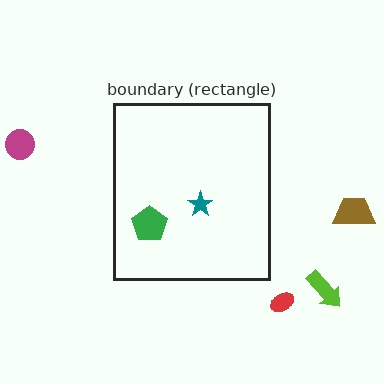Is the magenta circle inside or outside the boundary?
Outside.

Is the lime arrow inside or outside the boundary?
Outside.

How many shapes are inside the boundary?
2 inside, 4 outside.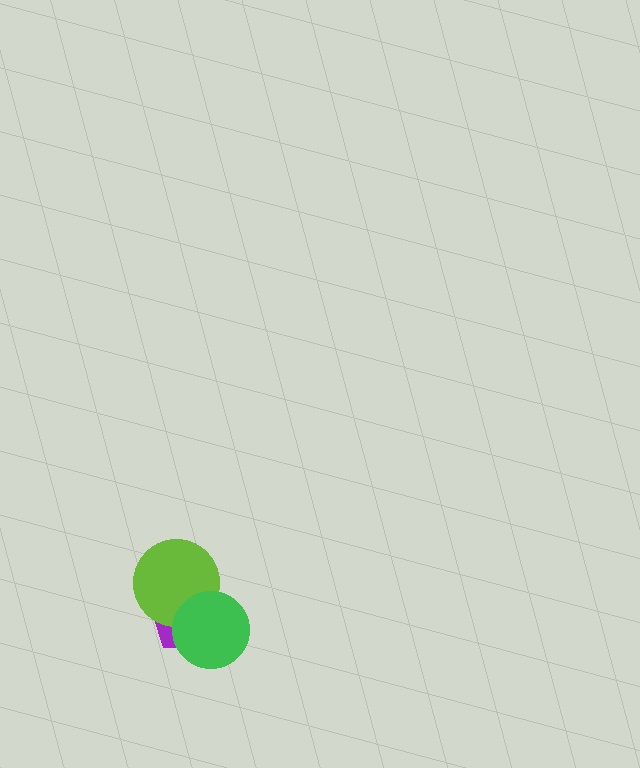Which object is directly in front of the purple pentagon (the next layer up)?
The lime circle is directly in front of the purple pentagon.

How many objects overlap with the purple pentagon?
2 objects overlap with the purple pentagon.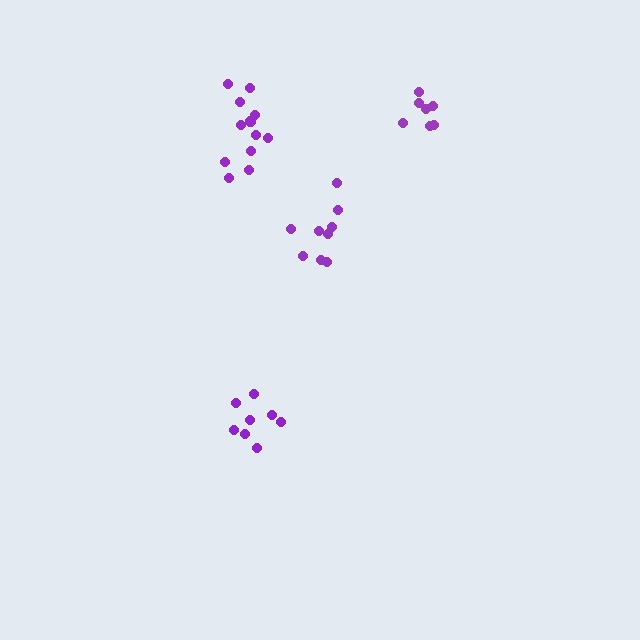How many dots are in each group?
Group 1: 9 dots, Group 2: 12 dots, Group 3: 7 dots, Group 4: 8 dots (36 total).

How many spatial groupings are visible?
There are 4 spatial groupings.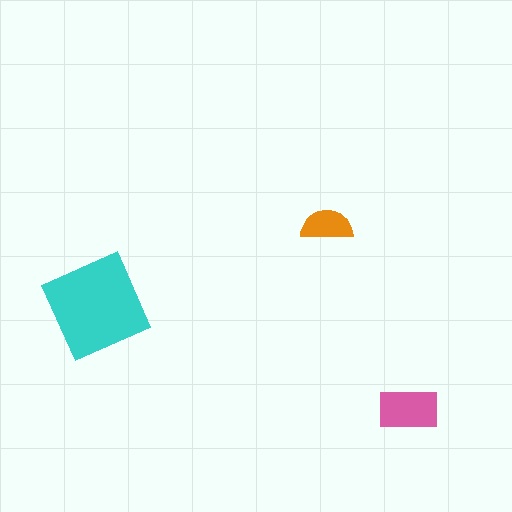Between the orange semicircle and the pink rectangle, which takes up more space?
The pink rectangle.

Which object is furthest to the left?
The cyan square is leftmost.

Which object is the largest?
The cyan square.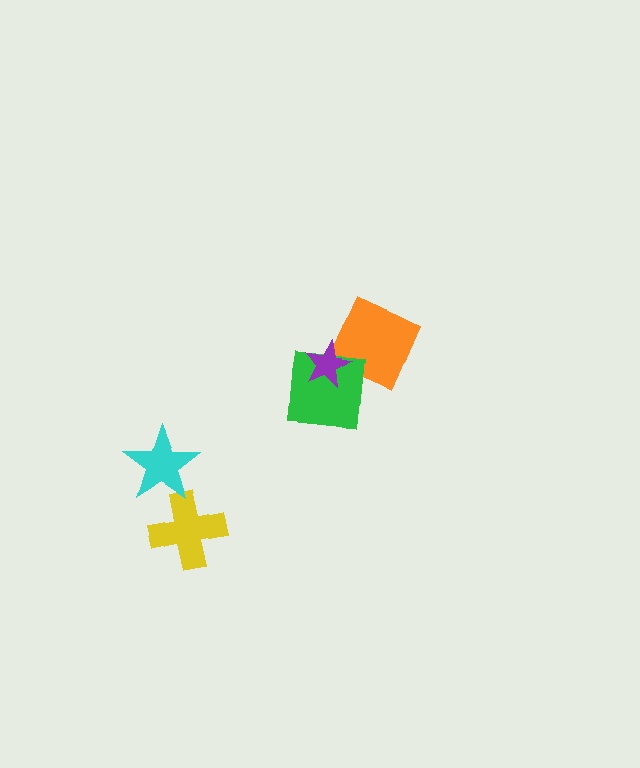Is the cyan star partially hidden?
No, no other shape covers it.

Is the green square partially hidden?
Yes, it is partially covered by another shape.